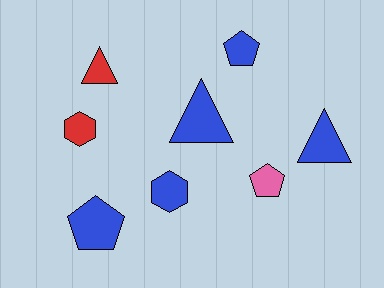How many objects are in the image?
There are 8 objects.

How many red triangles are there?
There is 1 red triangle.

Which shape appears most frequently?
Pentagon, with 3 objects.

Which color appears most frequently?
Blue, with 5 objects.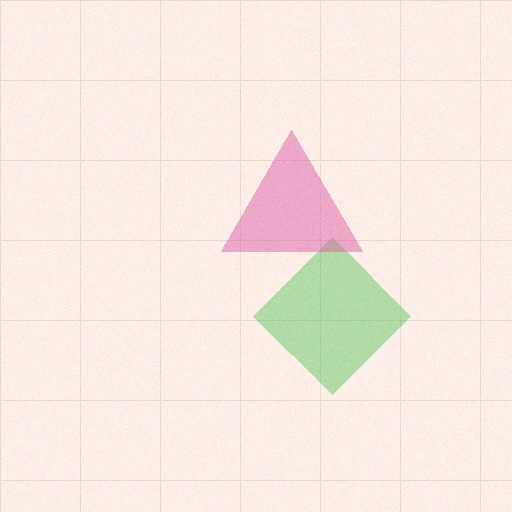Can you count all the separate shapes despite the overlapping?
Yes, there are 2 separate shapes.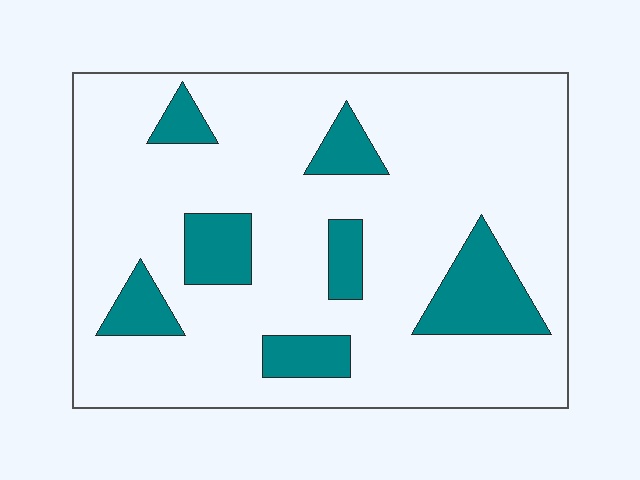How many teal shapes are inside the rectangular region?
7.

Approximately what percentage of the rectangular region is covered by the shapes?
Approximately 20%.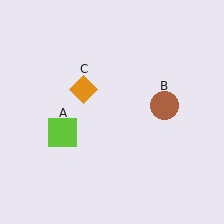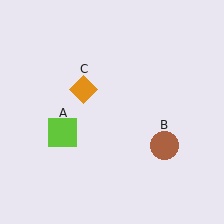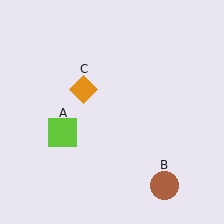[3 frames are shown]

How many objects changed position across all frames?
1 object changed position: brown circle (object B).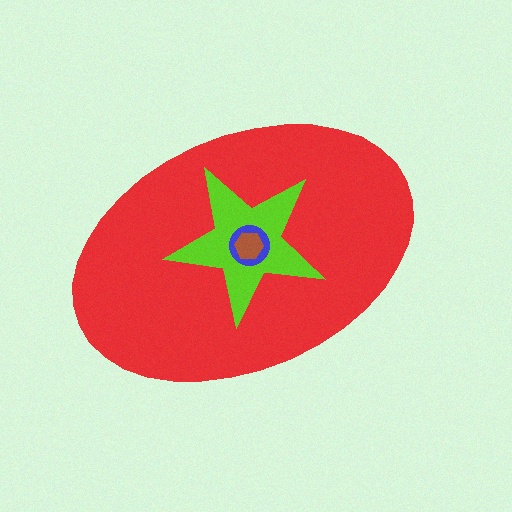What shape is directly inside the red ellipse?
The lime star.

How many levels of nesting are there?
4.